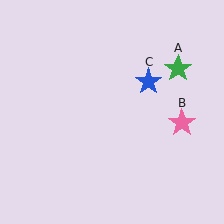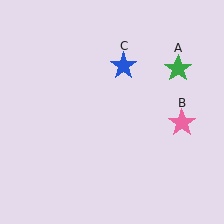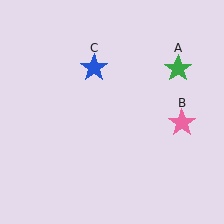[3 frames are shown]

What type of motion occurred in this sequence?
The blue star (object C) rotated counterclockwise around the center of the scene.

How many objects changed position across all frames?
1 object changed position: blue star (object C).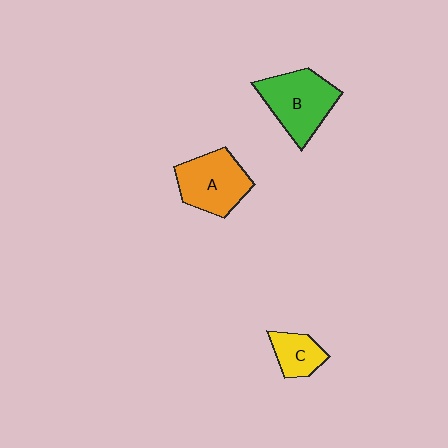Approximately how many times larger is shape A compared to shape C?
Approximately 1.9 times.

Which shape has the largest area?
Shape B (green).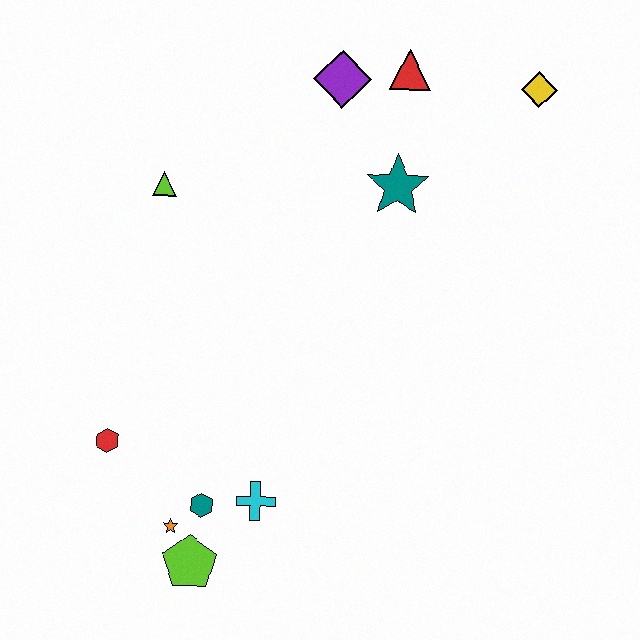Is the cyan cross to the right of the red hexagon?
Yes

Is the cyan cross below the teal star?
Yes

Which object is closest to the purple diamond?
The red triangle is closest to the purple diamond.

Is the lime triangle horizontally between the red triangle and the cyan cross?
No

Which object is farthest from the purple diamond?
The lime pentagon is farthest from the purple diamond.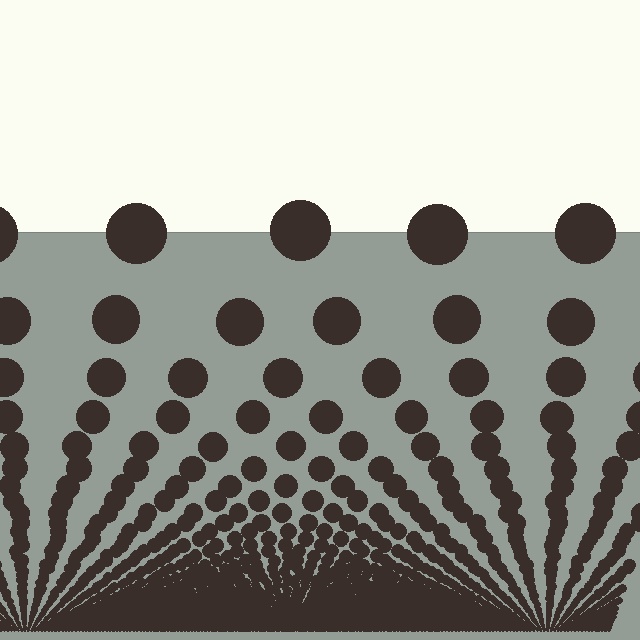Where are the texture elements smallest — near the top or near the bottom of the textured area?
Near the bottom.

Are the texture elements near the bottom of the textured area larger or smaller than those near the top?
Smaller. The gradient is inverted — elements near the bottom are smaller and denser.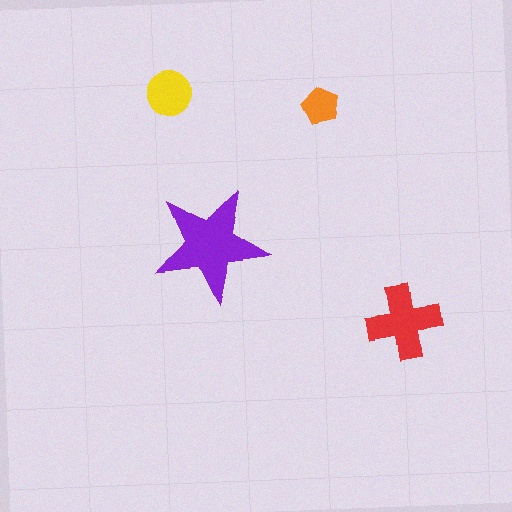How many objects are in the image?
There are 4 objects in the image.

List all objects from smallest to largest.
The orange pentagon, the yellow circle, the red cross, the purple star.